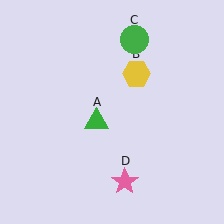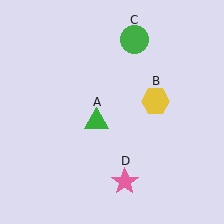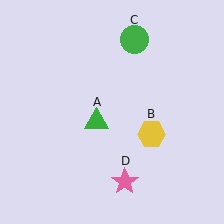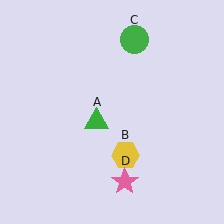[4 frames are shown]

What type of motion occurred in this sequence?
The yellow hexagon (object B) rotated clockwise around the center of the scene.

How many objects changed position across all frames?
1 object changed position: yellow hexagon (object B).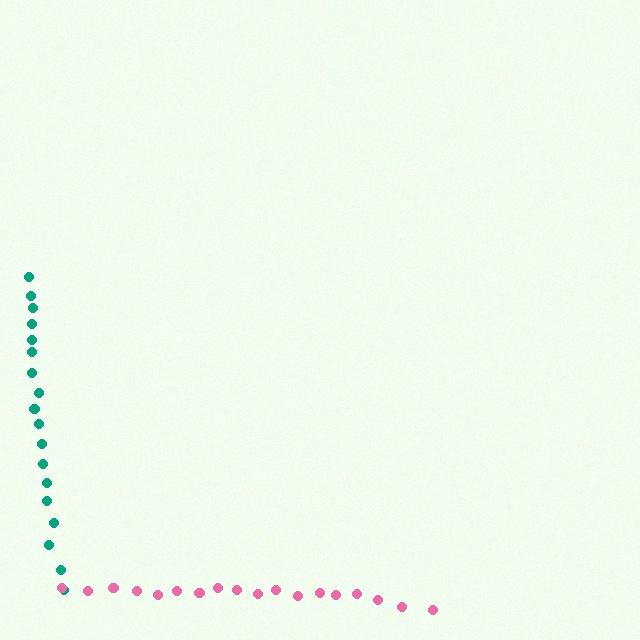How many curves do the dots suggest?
There are 2 distinct paths.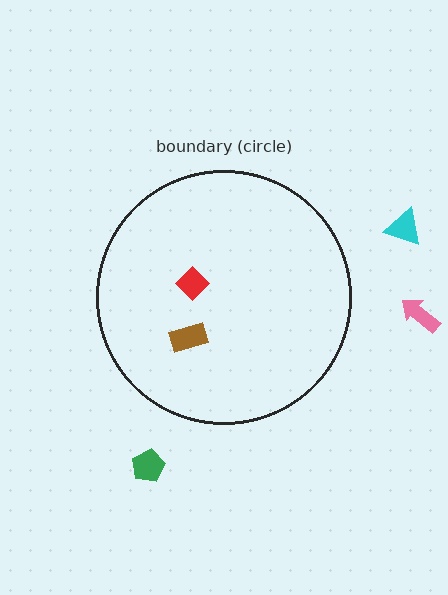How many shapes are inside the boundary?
2 inside, 3 outside.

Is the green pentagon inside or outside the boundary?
Outside.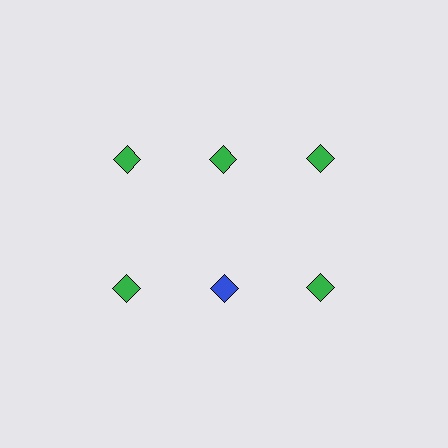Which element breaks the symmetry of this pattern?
The blue diamond in the second row, second from left column breaks the symmetry. All other shapes are green diamonds.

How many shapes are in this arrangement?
There are 6 shapes arranged in a grid pattern.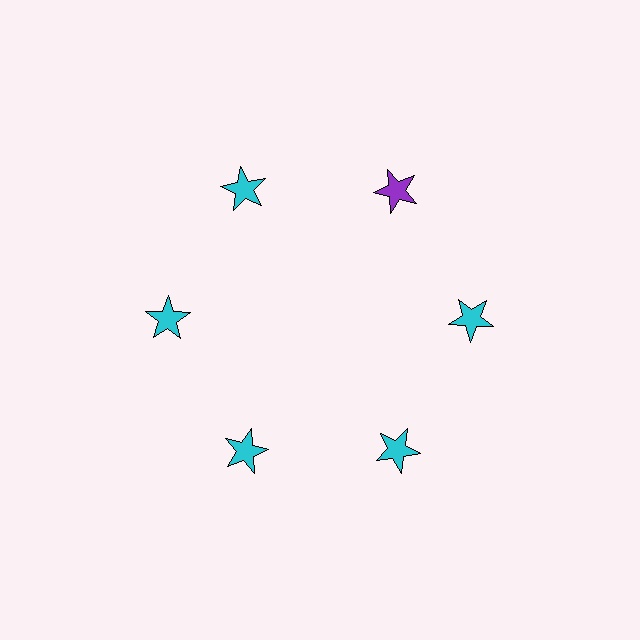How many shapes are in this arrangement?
There are 6 shapes arranged in a ring pattern.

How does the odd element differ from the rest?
It has a different color: purple instead of cyan.